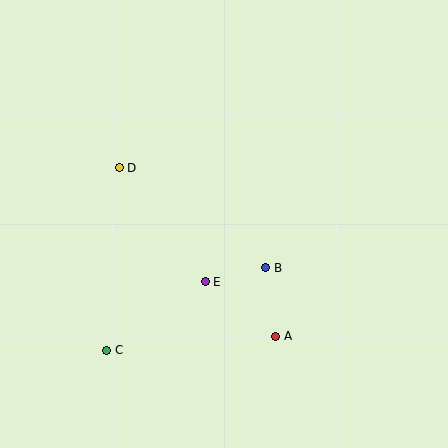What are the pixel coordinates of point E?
Point E is at (205, 282).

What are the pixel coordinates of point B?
Point B is at (266, 268).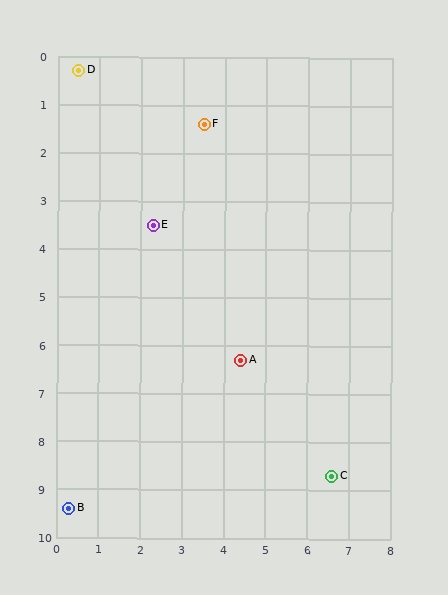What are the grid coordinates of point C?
Point C is at approximately (6.6, 8.7).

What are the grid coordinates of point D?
Point D is at approximately (0.5, 0.3).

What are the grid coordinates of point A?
Point A is at approximately (4.4, 6.3).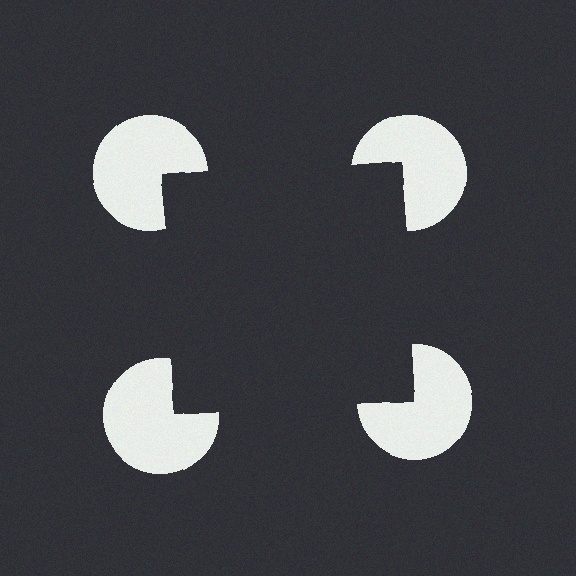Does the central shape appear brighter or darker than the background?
It typically appears slightly darker than the background, even though no actual brightness change is drawn.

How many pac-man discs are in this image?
There are 4 — one at each vertex of the illusory square.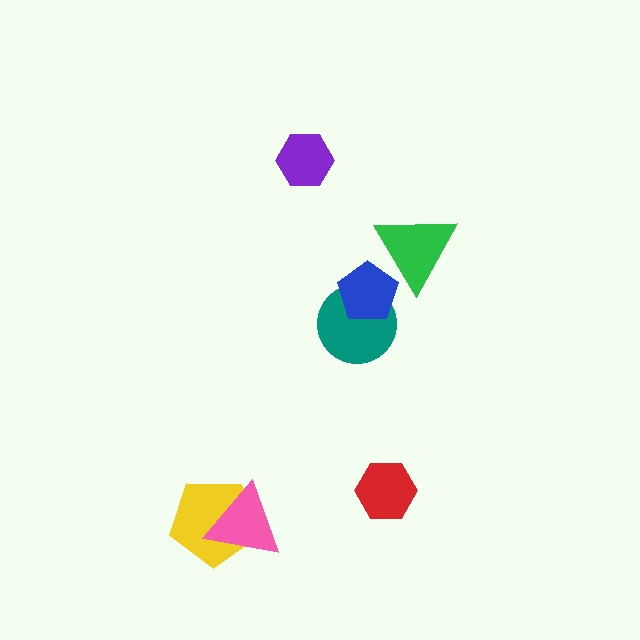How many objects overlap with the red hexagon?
0 objects overlap with the red hexagon.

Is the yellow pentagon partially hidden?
Yes, it is partially covered by another shape.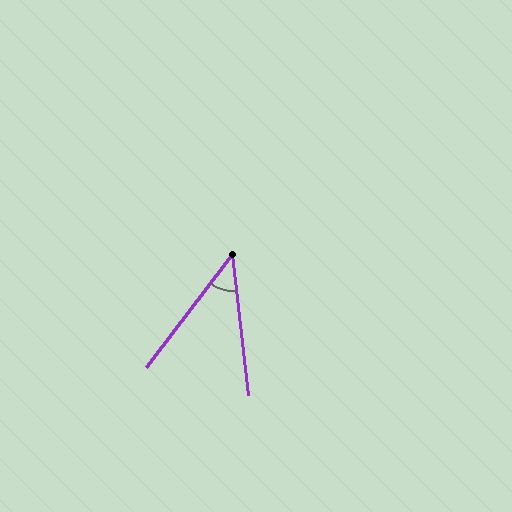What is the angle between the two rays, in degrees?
Approximately 44 degrees.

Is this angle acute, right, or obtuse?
It is acute.